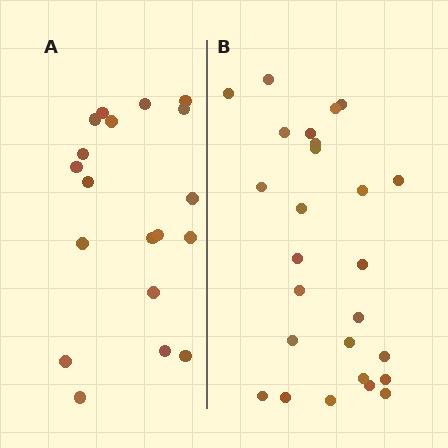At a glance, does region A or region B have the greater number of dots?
Region B (the right region) has more dots.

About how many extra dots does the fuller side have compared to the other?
Region B has roughly 8 or so more dots than region A.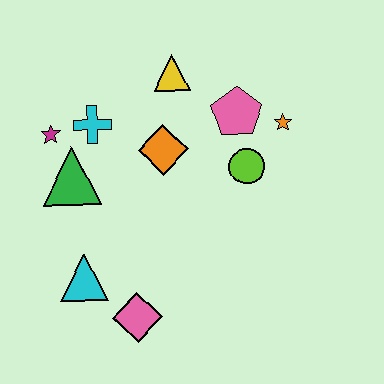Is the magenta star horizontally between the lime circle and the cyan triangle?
No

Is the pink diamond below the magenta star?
Yes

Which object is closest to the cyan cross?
The magenta star is closest to the cyan cross.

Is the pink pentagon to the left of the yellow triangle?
No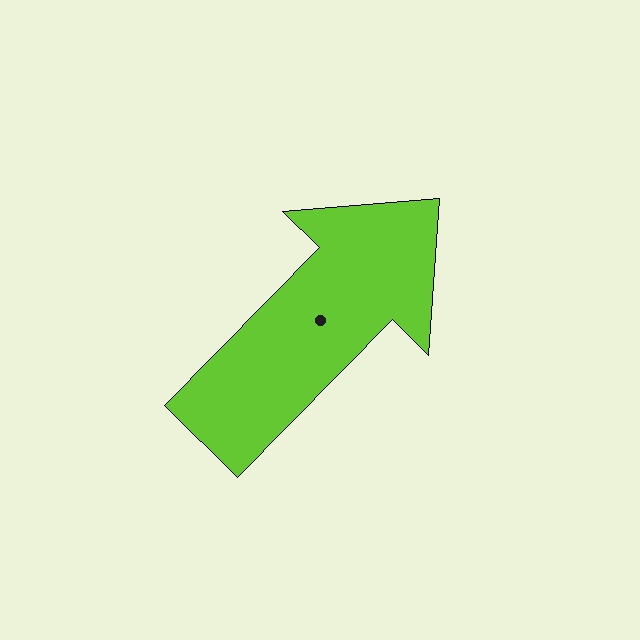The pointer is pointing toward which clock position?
Roughly 1 o'clock.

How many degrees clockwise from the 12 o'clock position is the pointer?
Approximately 44 degrees.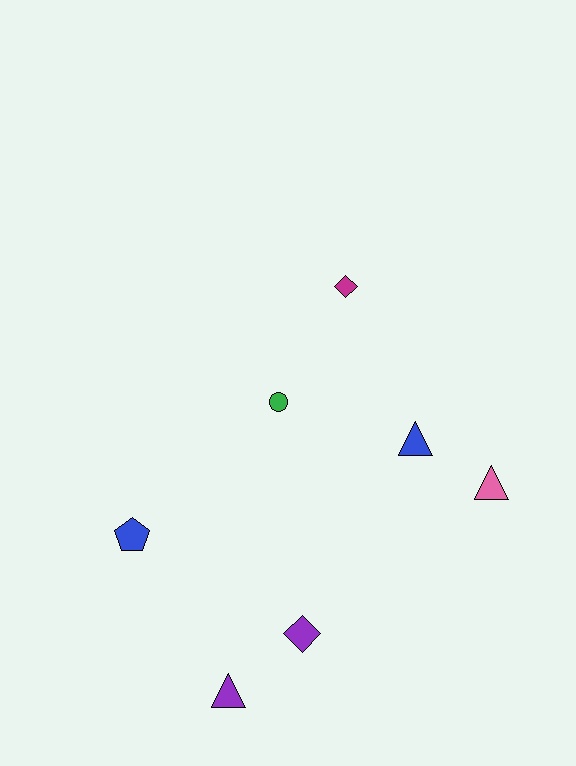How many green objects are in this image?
There is 1 green object.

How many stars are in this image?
There are no stars.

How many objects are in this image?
There are 7 objects.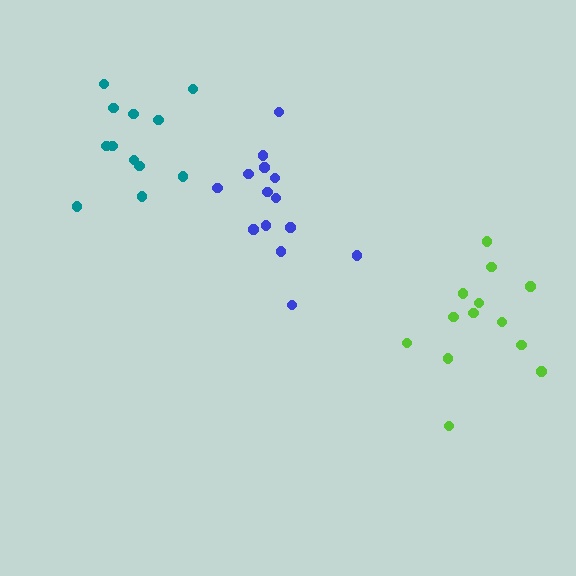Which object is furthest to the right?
The lime cluster is rightmost.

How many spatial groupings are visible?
There are 3 spatial groupings.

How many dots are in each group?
Group 1: 12 dots, Group 2: 14 dots, Group 3: 13 dots (39 total).